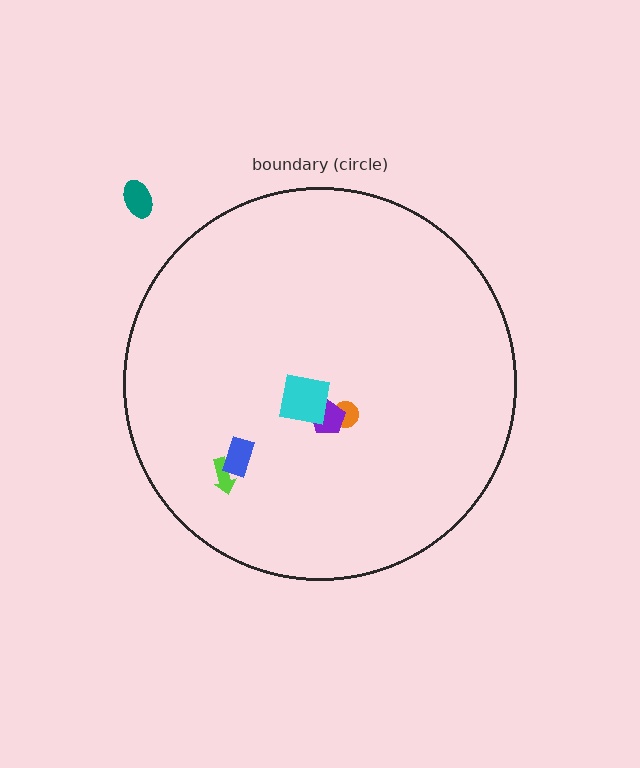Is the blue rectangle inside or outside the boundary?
Inside.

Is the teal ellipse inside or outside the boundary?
Outside.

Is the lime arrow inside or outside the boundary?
Inside.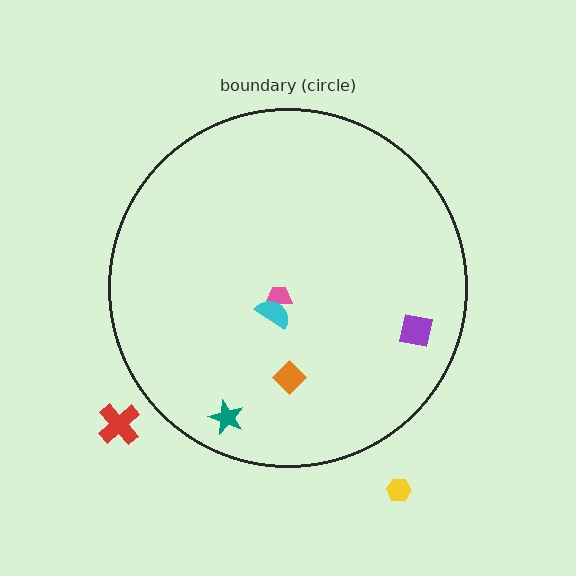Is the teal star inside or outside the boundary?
Inside.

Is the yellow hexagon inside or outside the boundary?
Outside.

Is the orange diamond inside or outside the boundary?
Inside.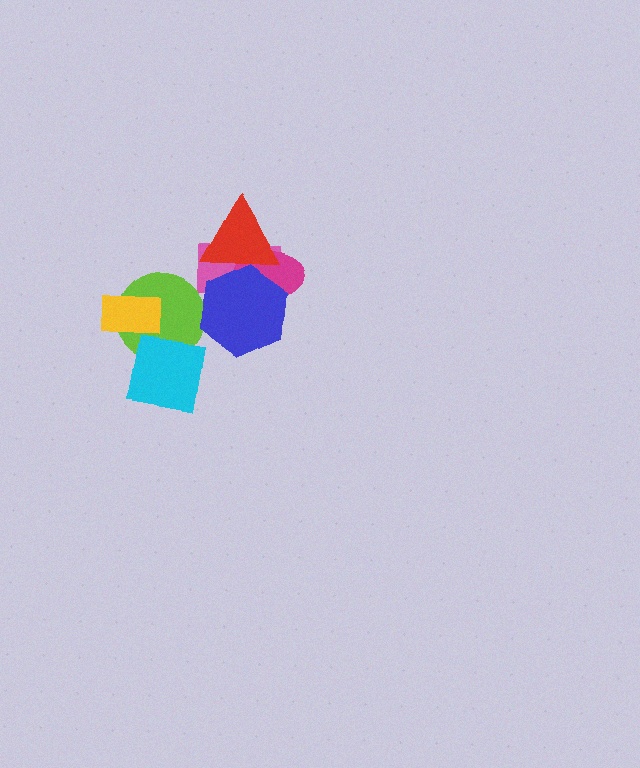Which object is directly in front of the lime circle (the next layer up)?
The yellow rectangle is directly in front of the lime circle.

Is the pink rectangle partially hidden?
Yes, it is partially covered by another shape.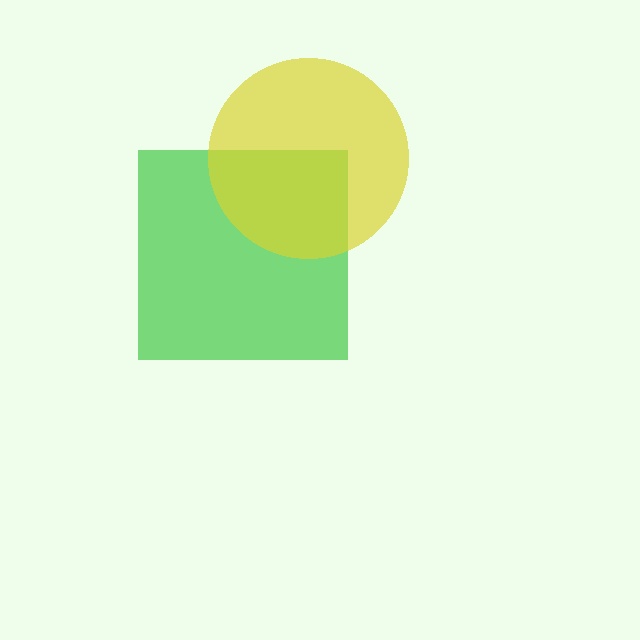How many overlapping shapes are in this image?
There are 2 overlapping shapes in the image.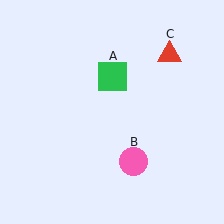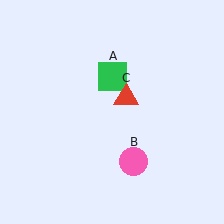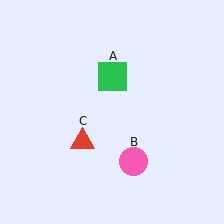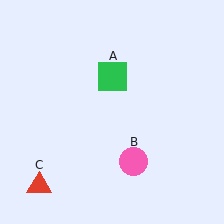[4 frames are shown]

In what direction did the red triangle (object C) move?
The red triangle (object C) moved down and to the left.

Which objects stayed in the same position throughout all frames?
Green square (object A) and pink circle (object B) remained stationary.